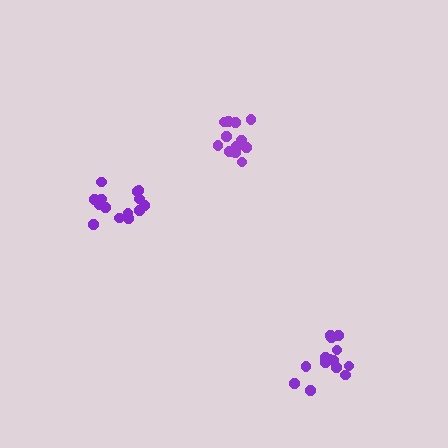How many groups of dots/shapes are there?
There are 3 groups.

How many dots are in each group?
Group 1: 14 dots, Group 2: 14 dots, Group 3: 12 dots (40 total).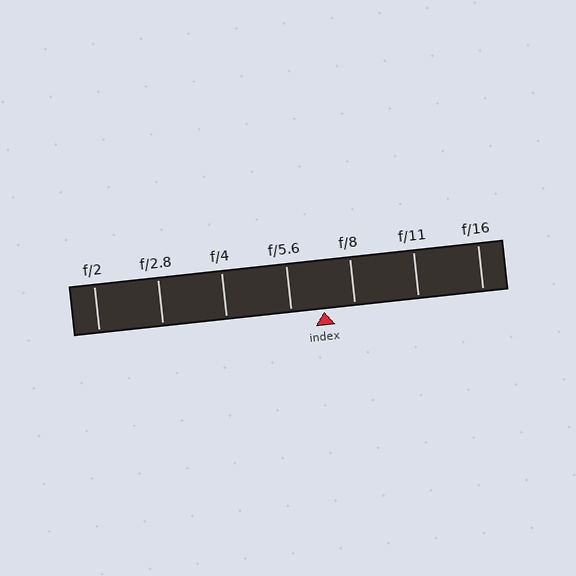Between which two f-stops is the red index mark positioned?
The index mark is between f/5.6 and f/8.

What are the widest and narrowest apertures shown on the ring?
The widest aperture shown is f/2 and the narrowest is f/16.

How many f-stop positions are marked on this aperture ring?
There are 7 f-stop positions marked.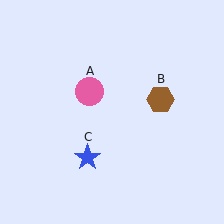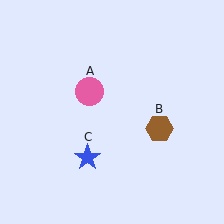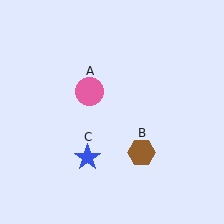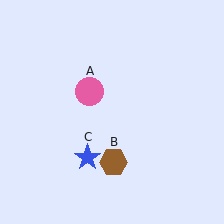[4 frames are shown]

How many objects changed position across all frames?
1 object changed position: brown hexagon (object B).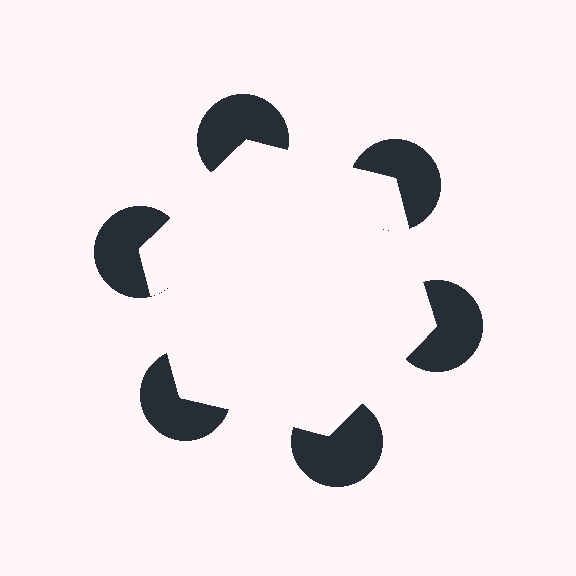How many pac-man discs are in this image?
There are 6 — one at each vertex of the illusory hexagon.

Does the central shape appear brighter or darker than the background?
It typically appears slightly brighter than the background, even though no actual brightness change is drawn.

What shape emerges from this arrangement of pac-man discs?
An illusory hexagon — its edges are inferred from the aligned wedge cuts in the pac-man discs, not physically drawn.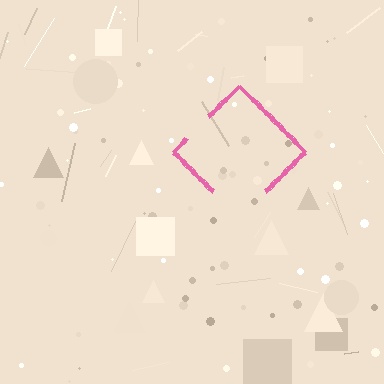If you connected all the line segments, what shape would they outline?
They would outline a diamond.